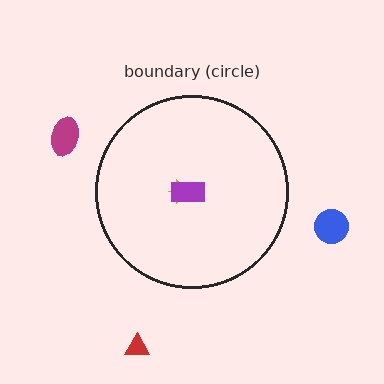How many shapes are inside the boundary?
2 inside, 3 outside.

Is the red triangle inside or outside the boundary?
Outside.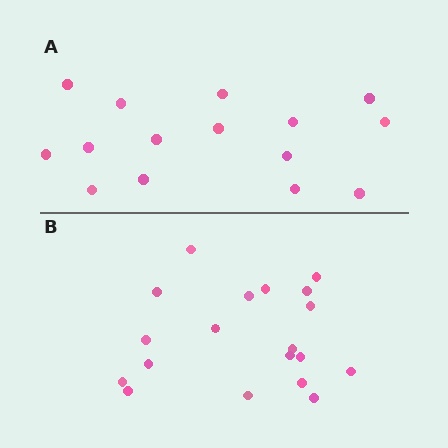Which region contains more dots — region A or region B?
Region B (the bottom region) has more dots.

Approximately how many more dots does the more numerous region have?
Region B has about 4 more dots than region A.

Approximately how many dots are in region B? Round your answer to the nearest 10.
About 20 dots. (The exact count is 19, which rounds to 20.)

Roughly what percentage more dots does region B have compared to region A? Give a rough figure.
About 25% more.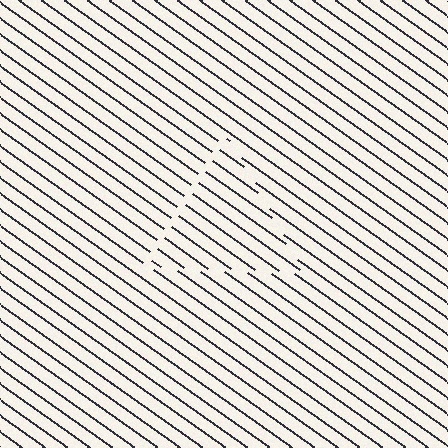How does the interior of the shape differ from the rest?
The interior of the shape contains the same grating, shifted by half a period — the contour is defined by the phase discontinuity where line-ends from the inner and outer gratings abut.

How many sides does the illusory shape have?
3 sides — the line-ends trace a triangle.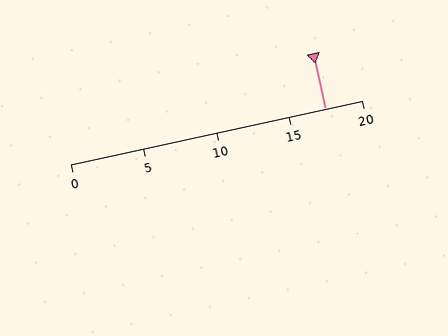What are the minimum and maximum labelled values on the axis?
The axis runs from 0 to 20.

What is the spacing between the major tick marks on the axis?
The major ticks are spaced 5 apart.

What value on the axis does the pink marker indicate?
The marker indicates approximately 17.5.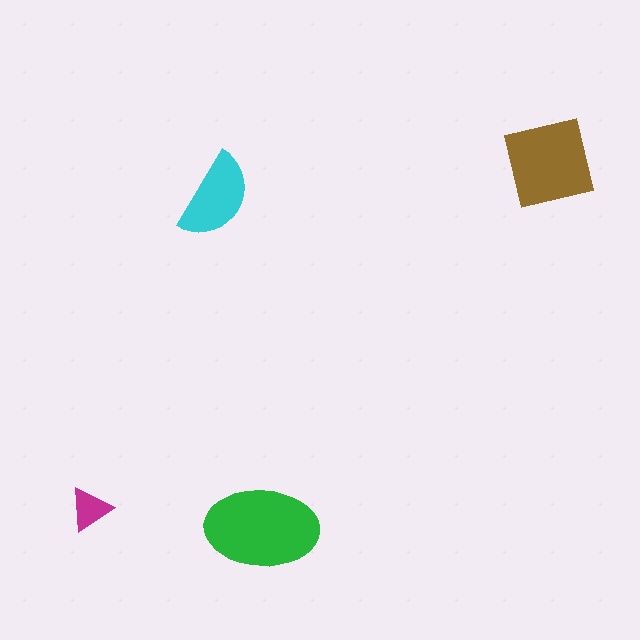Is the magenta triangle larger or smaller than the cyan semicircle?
Smaller.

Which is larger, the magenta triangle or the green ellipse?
The green ellipse.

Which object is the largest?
The green ellipse.